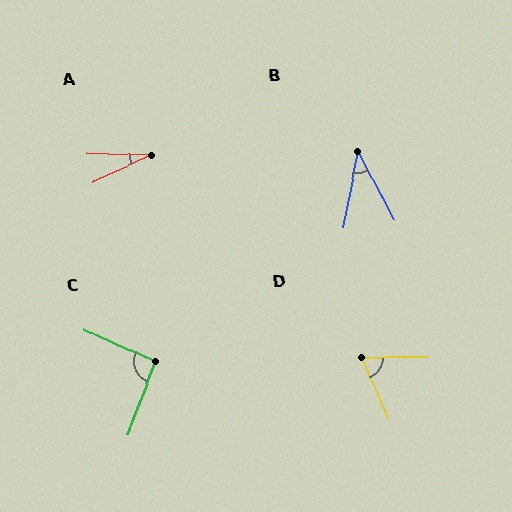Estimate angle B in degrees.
Approximately 39 degrees.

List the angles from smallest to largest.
A (26°), B (39°), D (67°), C (94°).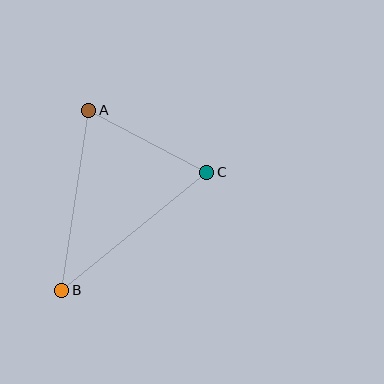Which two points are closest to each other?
Points A and C are closest to each other.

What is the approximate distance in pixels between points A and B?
The distance between A and B is approximately 182 pixels.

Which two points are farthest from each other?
Points B and C are farthest from each other.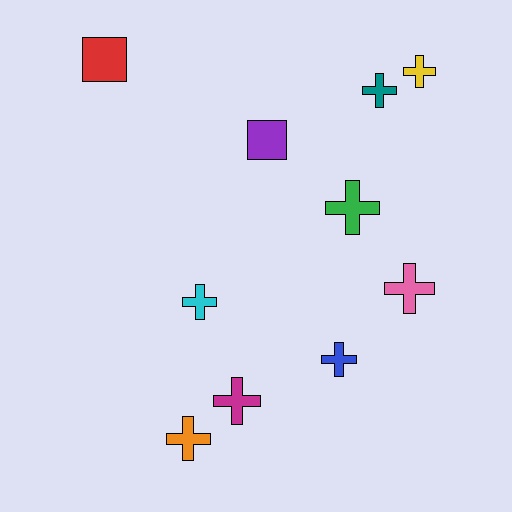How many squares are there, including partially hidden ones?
There are 2 squares.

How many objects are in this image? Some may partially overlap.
There are 10 objects.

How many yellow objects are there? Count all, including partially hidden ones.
There is 1 yellow object.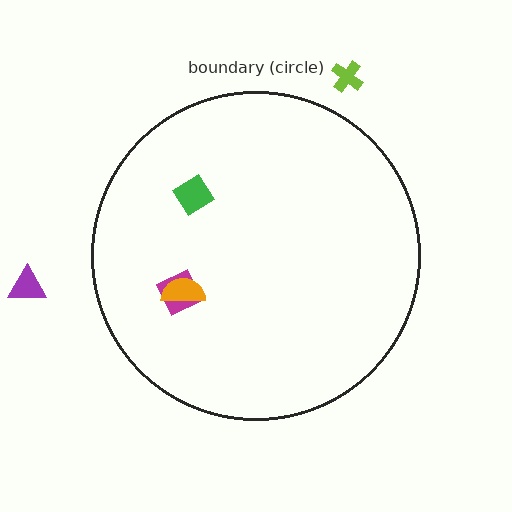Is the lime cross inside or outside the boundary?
Outside.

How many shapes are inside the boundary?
3 inside, 2 outside.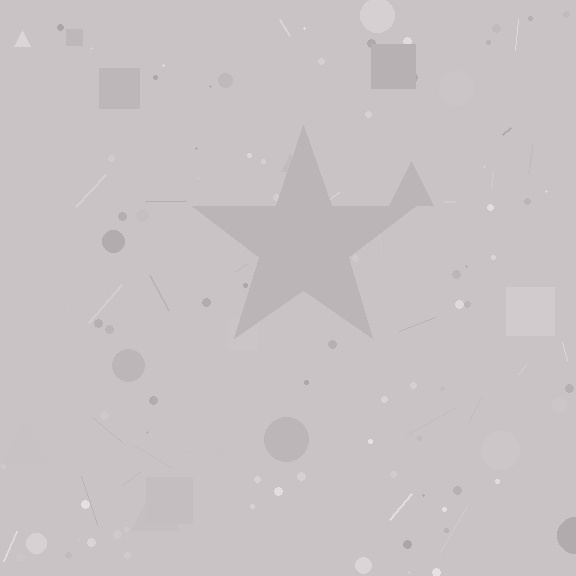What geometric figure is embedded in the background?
A star is embedded in the background.